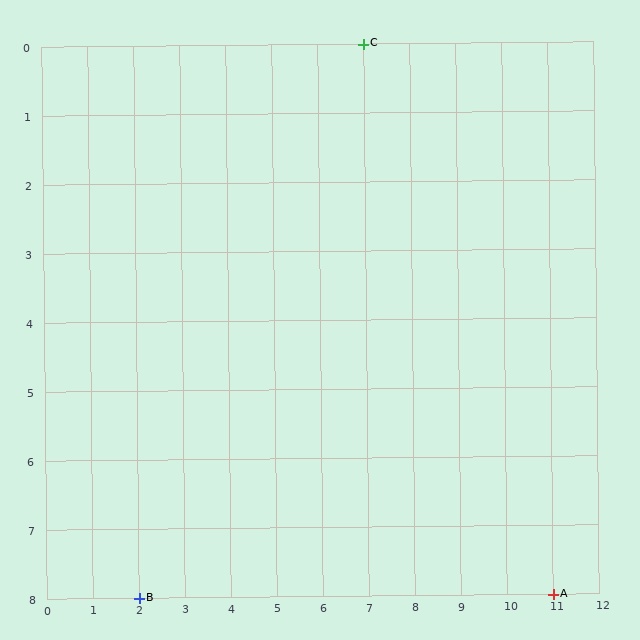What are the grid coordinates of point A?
Point A is at grid coordinates (11, 8).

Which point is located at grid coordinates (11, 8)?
Point A is at (11, 8).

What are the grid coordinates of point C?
Point C is at grid coordinates (7, 0).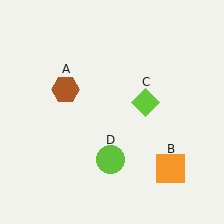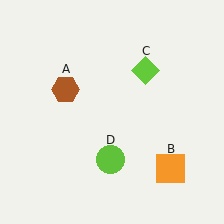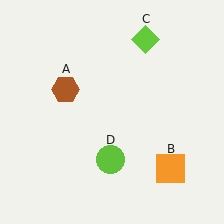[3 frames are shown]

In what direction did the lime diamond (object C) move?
The lime diamond (object C) moved up.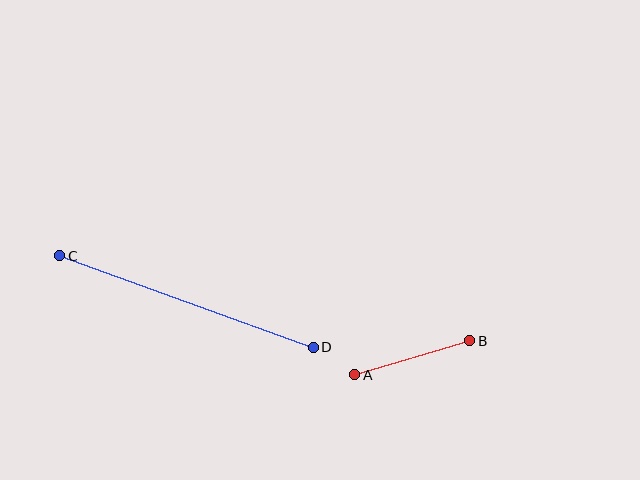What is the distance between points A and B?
The distance is approximately 120 pixels.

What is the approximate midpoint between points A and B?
The midpoint is at approximately (412, 358) pixels.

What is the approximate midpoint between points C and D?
The midpoint is at approximately (186, 301) pixels.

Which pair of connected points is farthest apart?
Points C and D are farthest apart.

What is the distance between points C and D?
The distance is approximately 269 pixels.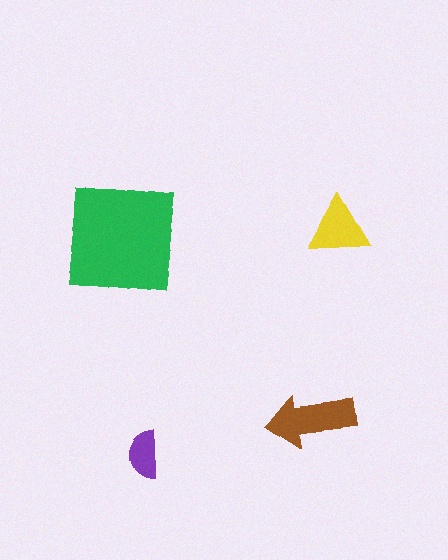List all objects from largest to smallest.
The green square, the brown arrow, the yellow triangle, the purple semicircle.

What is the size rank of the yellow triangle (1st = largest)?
3rd.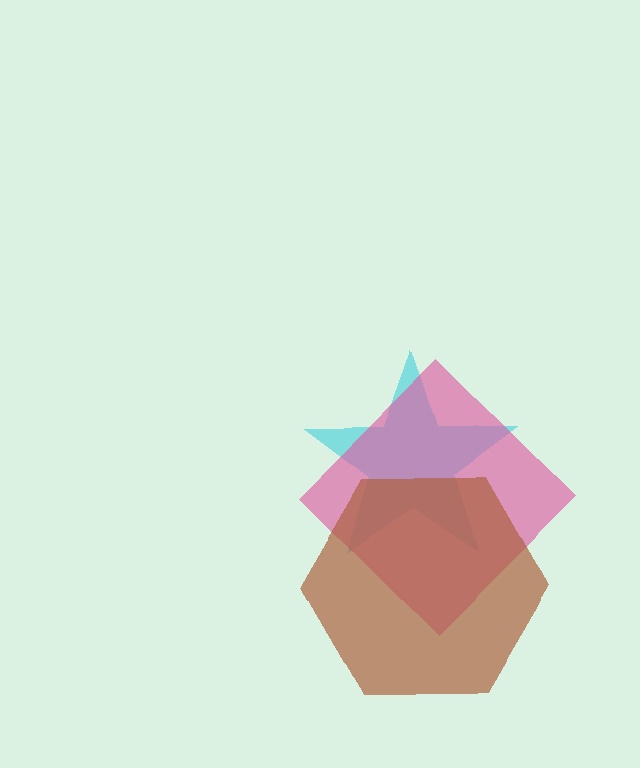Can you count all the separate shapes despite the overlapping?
Yes, there are 3 separate shapes.